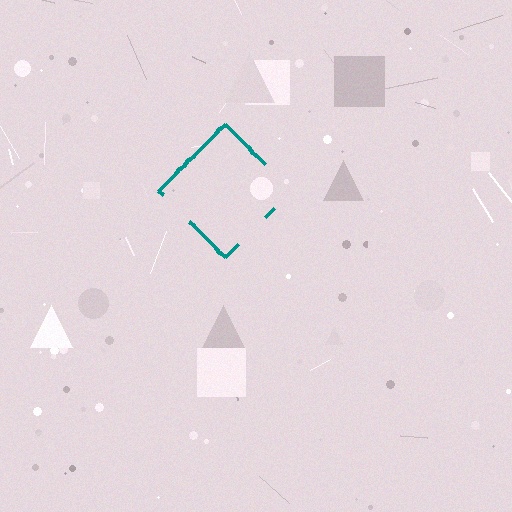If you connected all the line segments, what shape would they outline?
They would outline a diamond.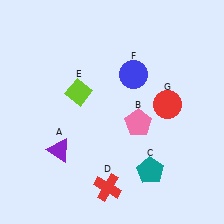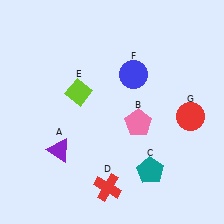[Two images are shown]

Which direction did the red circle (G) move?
The red circle (G) moved right.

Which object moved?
The red circle (G) moved right.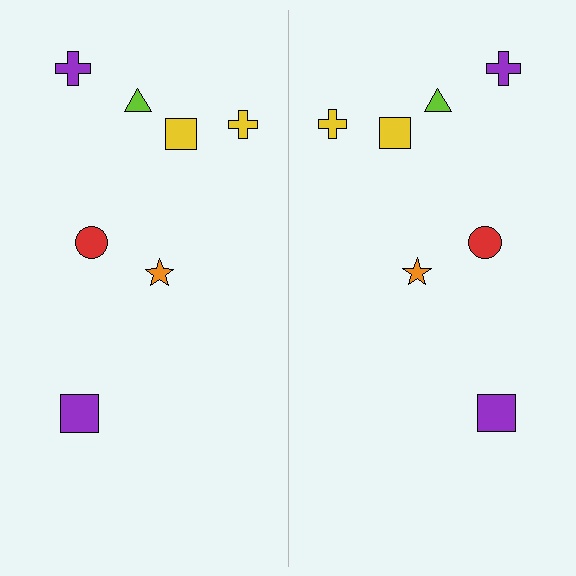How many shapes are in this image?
There are 14 shapes in this image.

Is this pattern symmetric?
Yes, this pattern has bilateral (reflection) symmetry.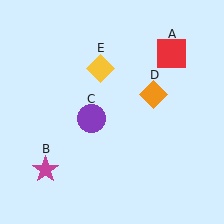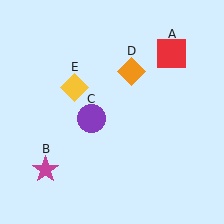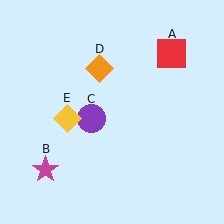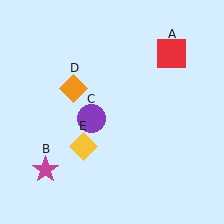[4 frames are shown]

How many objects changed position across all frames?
2 objects changed position: orange diamond (object D), yellow diamond (object E).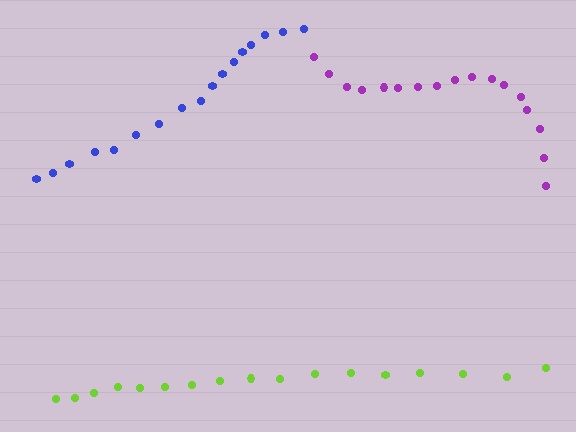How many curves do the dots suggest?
There are 3 distinct paths.